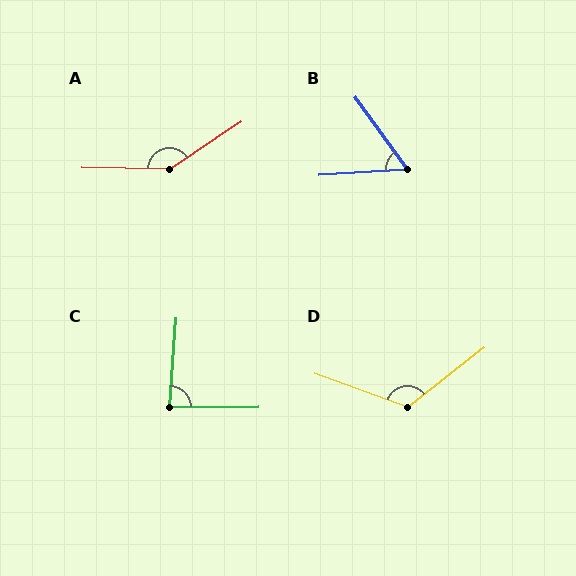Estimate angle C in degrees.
Approximately 85 degrees.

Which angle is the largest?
A, at approximately 145 degrees.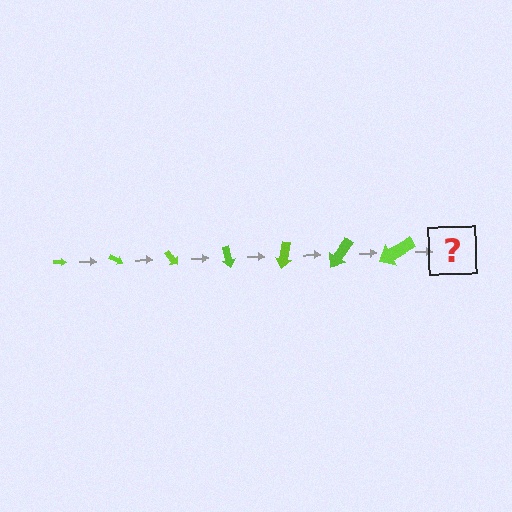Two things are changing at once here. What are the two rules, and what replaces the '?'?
The two rules are that the arrow grows larger each step and it rotates 25 degrees each step. The '?' should be an arrow, larger than the previous one and rotated 175 degrees from the start.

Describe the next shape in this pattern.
It should be an arrow, larger than the previous one and rotated 175 degrees from the start.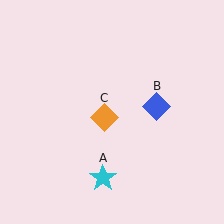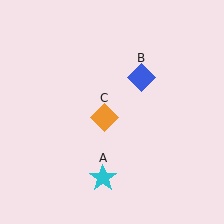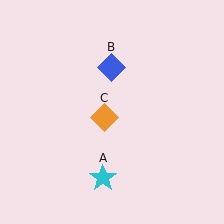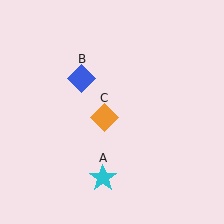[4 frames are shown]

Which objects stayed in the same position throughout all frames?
Cyan star (object A) and orange diamond (object C) remained stationary.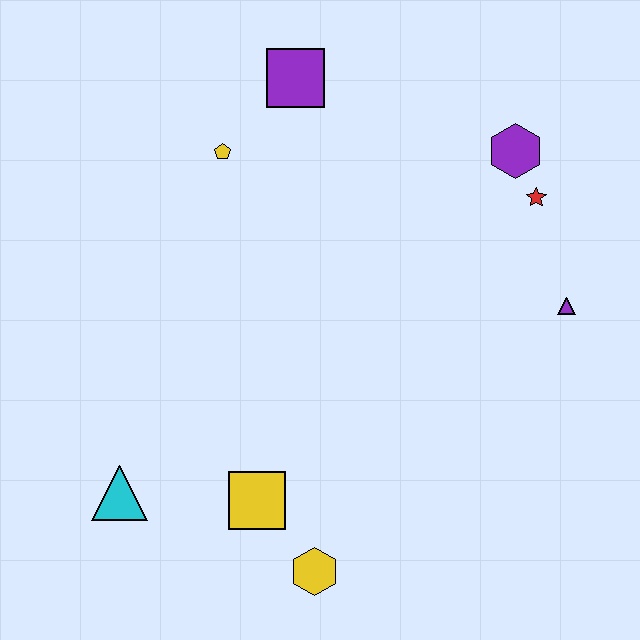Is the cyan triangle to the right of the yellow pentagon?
No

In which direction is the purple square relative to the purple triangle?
The purple square is to the left of the purple triangle.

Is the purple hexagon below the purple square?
Yes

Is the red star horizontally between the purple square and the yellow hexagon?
No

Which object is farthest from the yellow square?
The purple hexagon is farthest from the yellow square.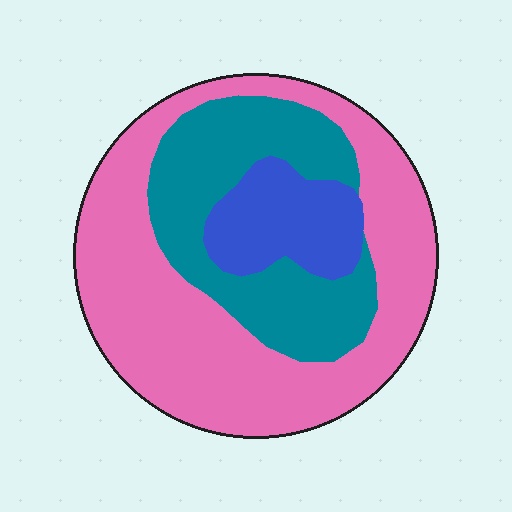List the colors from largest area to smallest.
From largest to smallest: pink, teal, blue.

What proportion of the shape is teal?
Teal takes up about one third (1/3) of the shape.